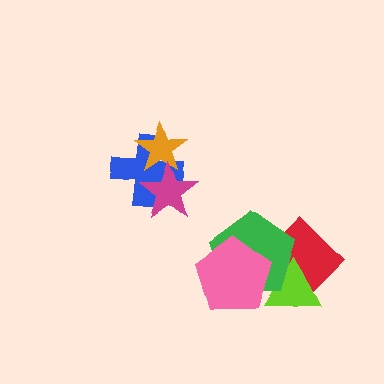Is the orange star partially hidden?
Yes, it is partially covered by another shape.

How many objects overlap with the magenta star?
2 objects overlap with the magenta star.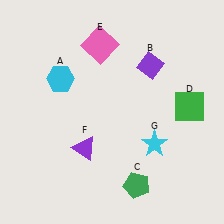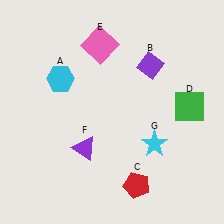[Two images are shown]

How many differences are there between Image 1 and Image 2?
There is 1 difference between the two images.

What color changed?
The pentagon (C) changed from green in Image 1 to red in Image 2.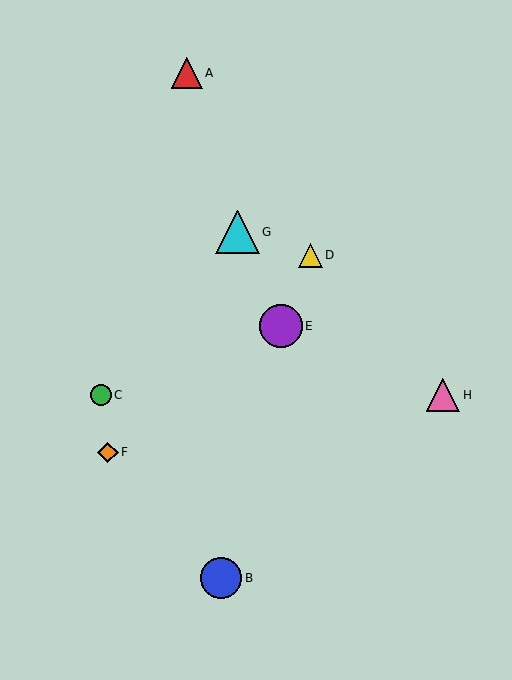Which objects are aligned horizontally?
Objects C, H are aligned horizontally.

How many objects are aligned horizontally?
2 objects (C, H) are aligned horizontally.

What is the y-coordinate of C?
Object C is at y≈395.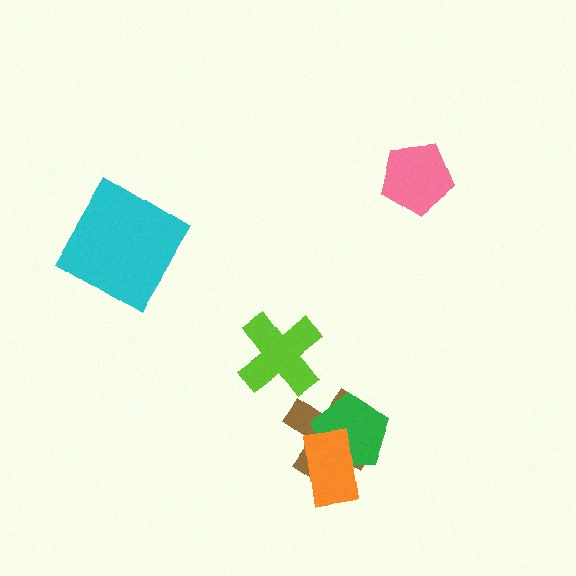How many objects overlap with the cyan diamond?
0 objects overlap with the cyan diamond.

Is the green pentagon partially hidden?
Yes, it is partially covered by another shape.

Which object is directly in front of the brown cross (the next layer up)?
The green pentagon is directly in front of the brown cross.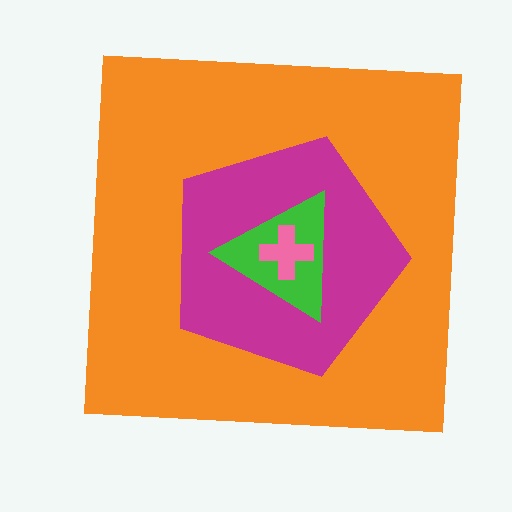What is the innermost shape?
The pink cross.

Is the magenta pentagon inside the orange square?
Yes.